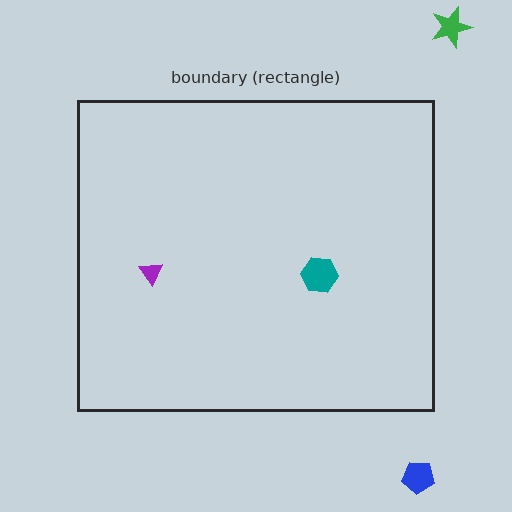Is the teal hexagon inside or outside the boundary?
Inside.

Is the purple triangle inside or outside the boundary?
Inside.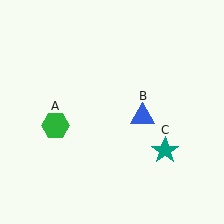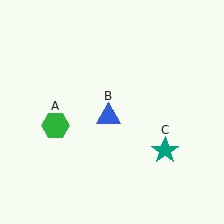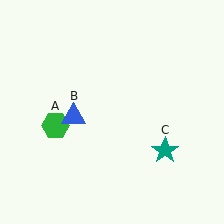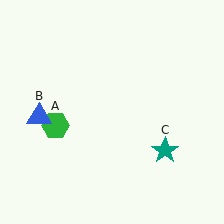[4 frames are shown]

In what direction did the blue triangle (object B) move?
The blue triangle (object B) moved left.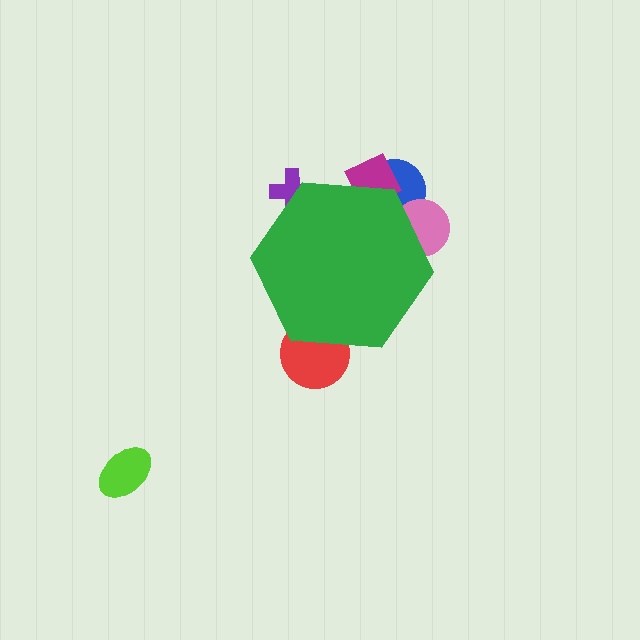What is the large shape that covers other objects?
A green hexagon.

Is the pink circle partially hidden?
Yes, the pink circle is partially hidden behind the green hexagon.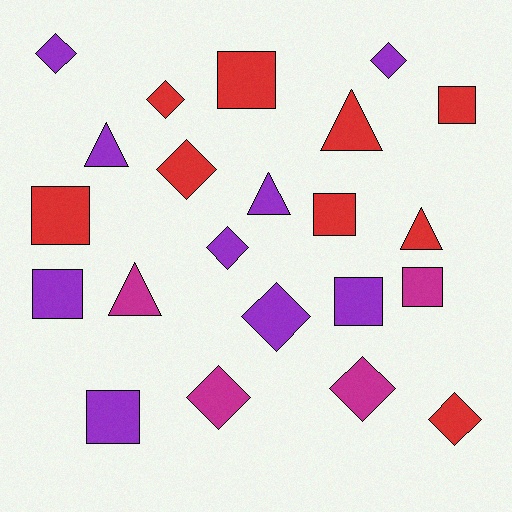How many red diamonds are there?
There are 3 red diamonds.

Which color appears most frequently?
Purple, with 9 objects.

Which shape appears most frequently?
Diamond, with 9 objects.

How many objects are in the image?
There are 22 objects.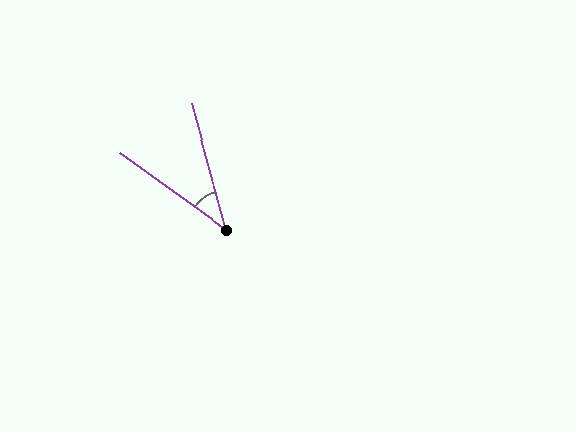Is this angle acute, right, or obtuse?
It is acute.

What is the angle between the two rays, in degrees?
Approximately 39 degrees.